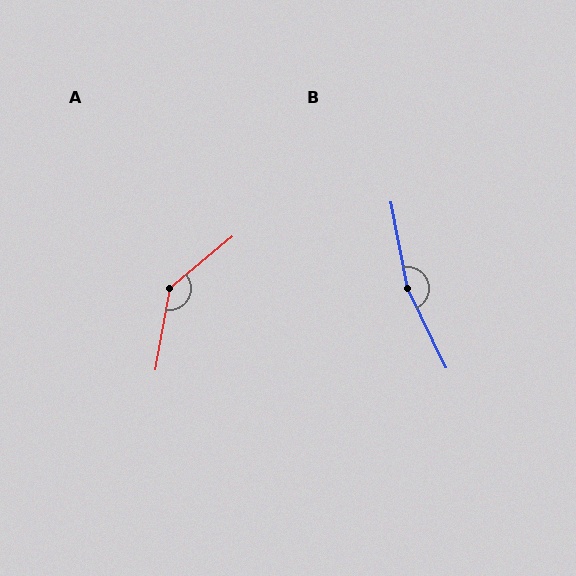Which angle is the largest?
B, at approximately 165 degrees.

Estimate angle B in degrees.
Approximately 165 degrees.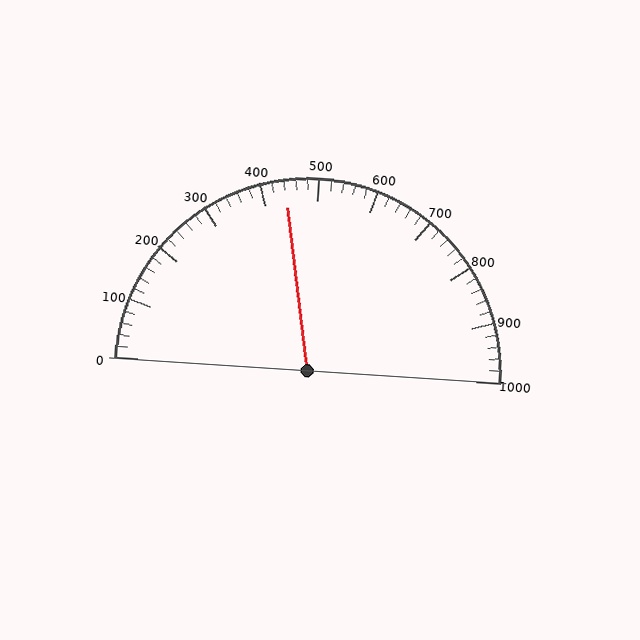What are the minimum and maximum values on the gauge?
The gauge ranges from 0 to 1000.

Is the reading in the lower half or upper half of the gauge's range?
The reading is in the lower half of the range (0 to 1000).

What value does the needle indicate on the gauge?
The needle indicates approximately 440.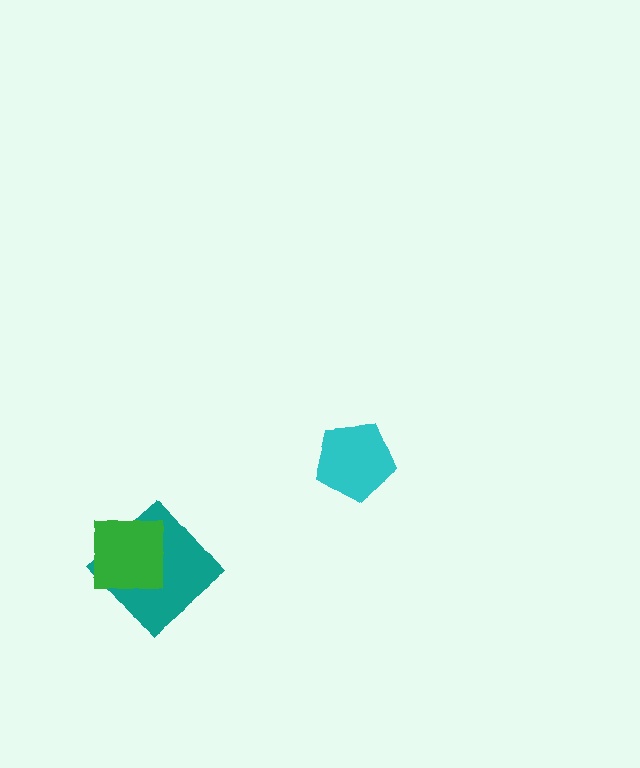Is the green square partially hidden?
No, no other shape covers it.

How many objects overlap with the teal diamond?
1 object overlaps with the teal diamond.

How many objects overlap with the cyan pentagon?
0 objects overlap with the cyan pentagon.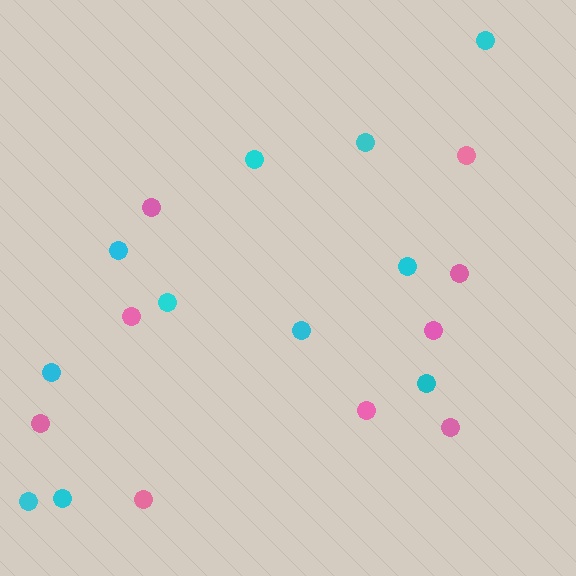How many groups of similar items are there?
There are 2 groups: one group of pink circles (9) and one group of cyan circles (11).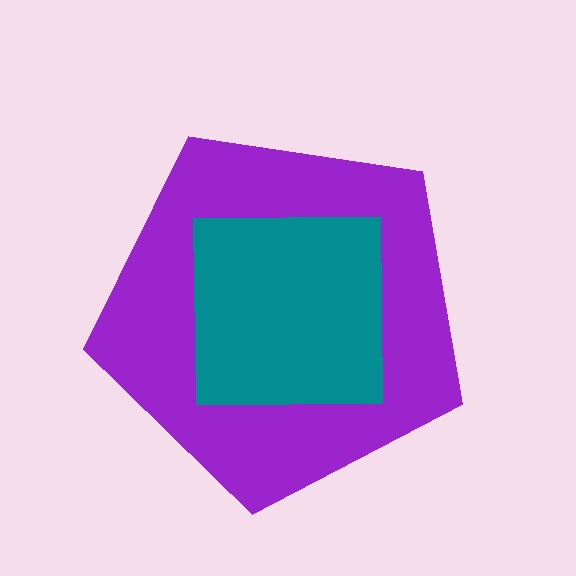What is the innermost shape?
The teal square.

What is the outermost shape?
The purple pentagon.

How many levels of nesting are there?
2.